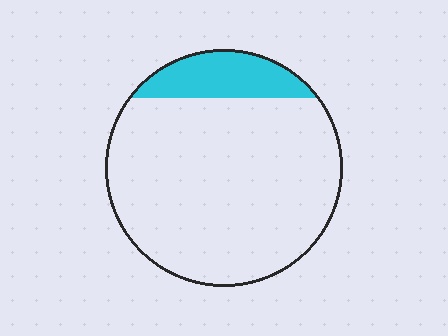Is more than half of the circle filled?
No.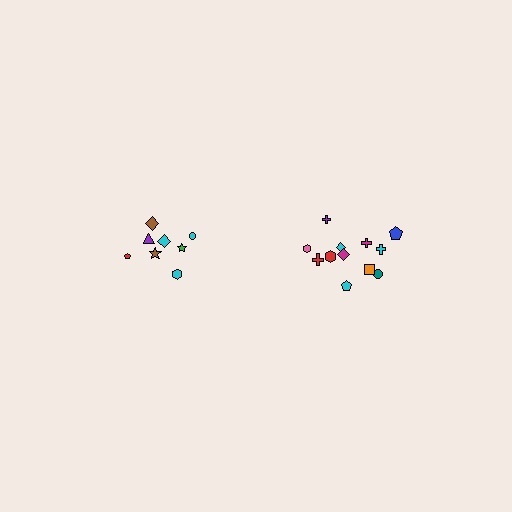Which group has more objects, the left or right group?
The right group.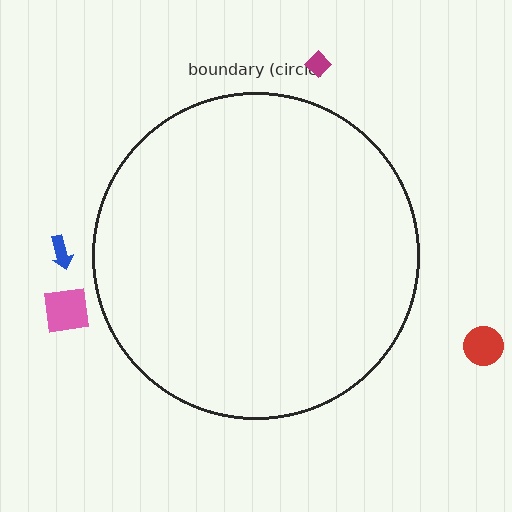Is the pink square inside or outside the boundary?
Outside.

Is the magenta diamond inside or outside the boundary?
Outside.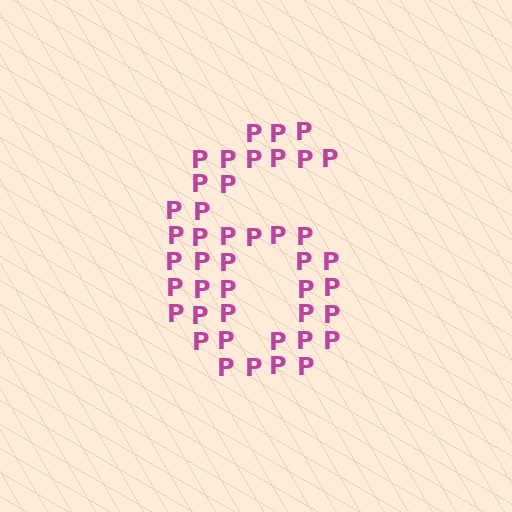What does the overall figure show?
The overall figure shows the digit 6.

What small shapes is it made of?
It is made of small letter P's.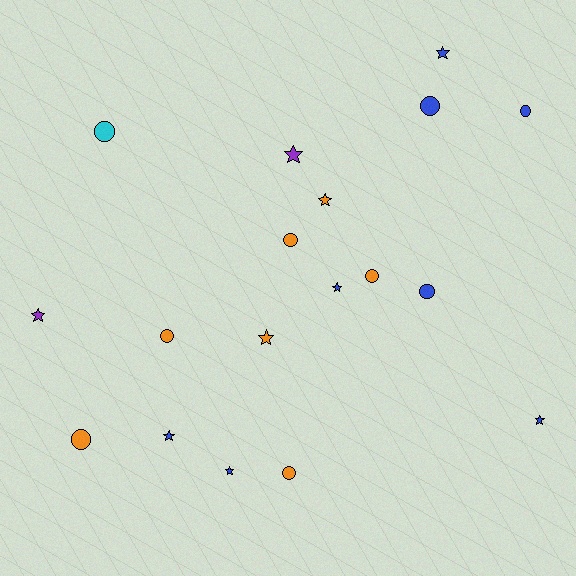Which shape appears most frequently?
Star, with 9 objects.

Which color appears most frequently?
Blue, with 8 objects.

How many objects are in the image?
There are 18 objects.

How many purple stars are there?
There are 2 purple stars.